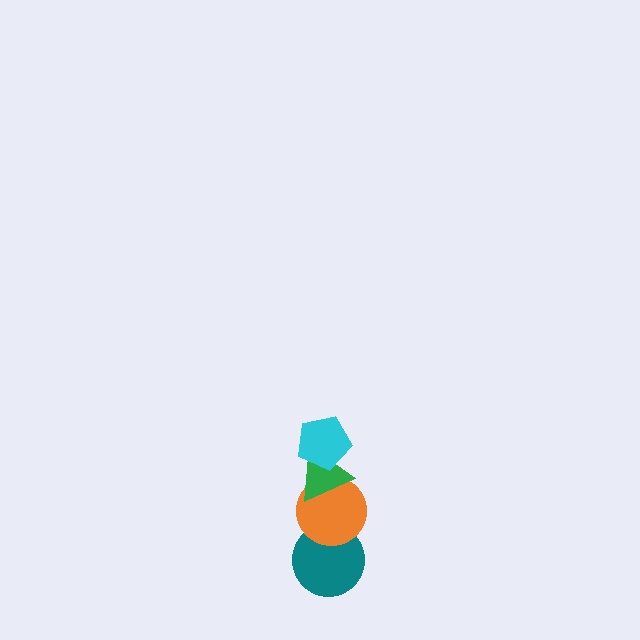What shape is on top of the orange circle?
The green triangle is on top of the orange circle.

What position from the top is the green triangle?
The green triangle is 2nd from the top.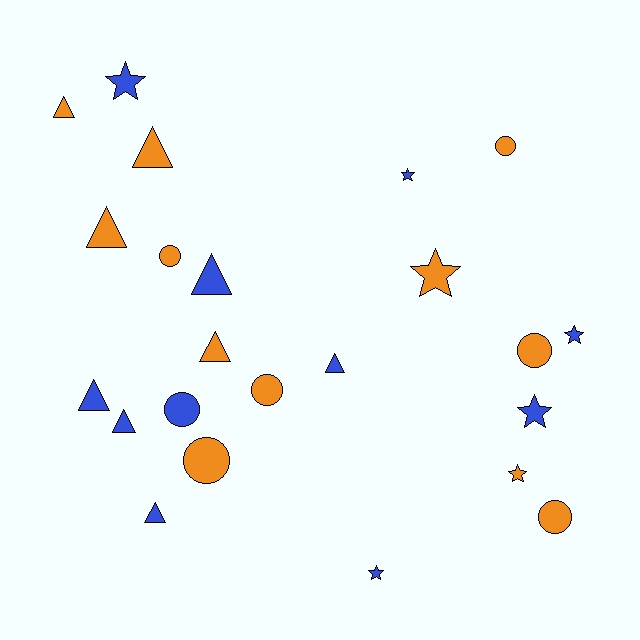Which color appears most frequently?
Orange, with 12 objects.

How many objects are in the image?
There are 23 objects.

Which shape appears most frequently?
Triangle, with 9 objects.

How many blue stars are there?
There are 5 blue stars.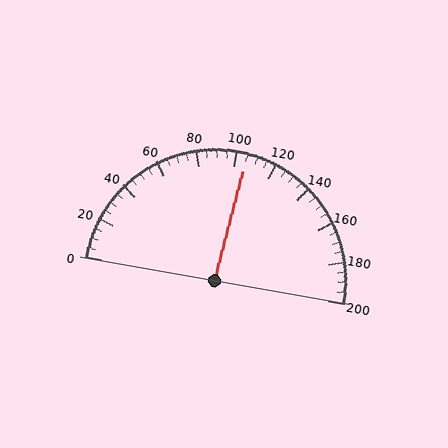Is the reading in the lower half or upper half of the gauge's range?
The reading is in the upper half of the range (0 to 200).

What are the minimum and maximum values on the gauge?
The gauge ranges from 0 to 200.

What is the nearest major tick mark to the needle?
The nearest major tick mark is 100.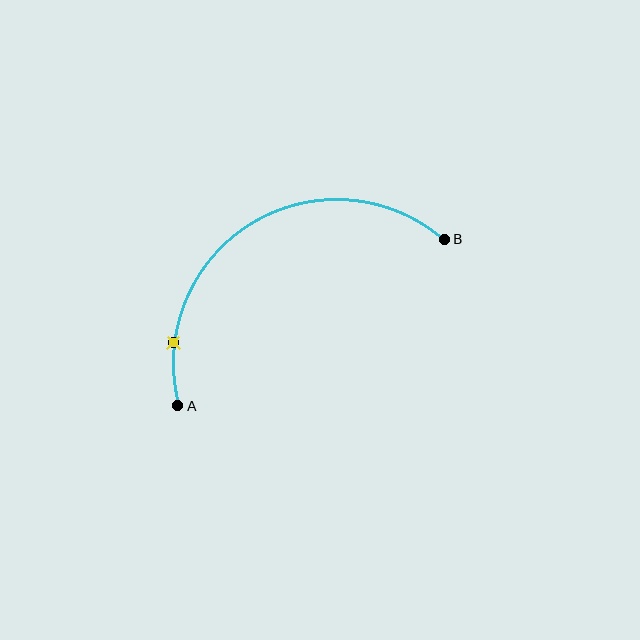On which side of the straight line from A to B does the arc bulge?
The arc bulges above the straight line connecting A and B.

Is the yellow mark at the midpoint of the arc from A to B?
No. The yellow mark lies on the arc but is closer to endpoint A. The arc midpoint would be at the point on the curve equidistant along the arc from both A and B.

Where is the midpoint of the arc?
The arc midpoint is the point on the curve farthest from the straight line joining A and B. It sits above that line.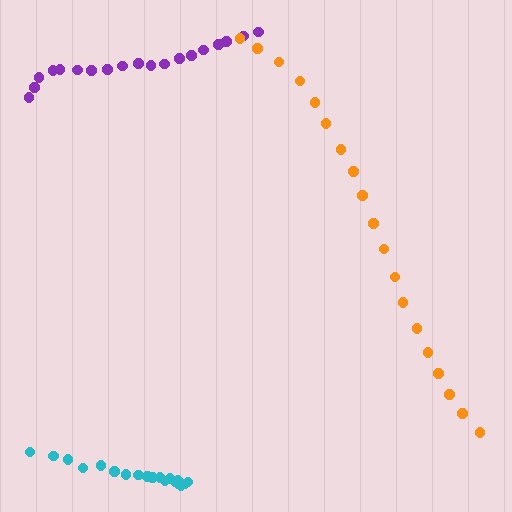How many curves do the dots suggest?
There are 3 distinct paths.